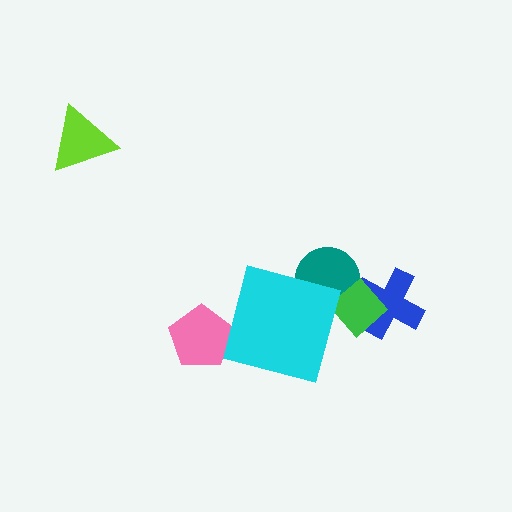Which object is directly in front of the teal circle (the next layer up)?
The green diamond is directly in front of the teal circle.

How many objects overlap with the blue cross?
1 object overlaps with the blue cross.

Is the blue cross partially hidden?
Yes, it is partially covered by another shape.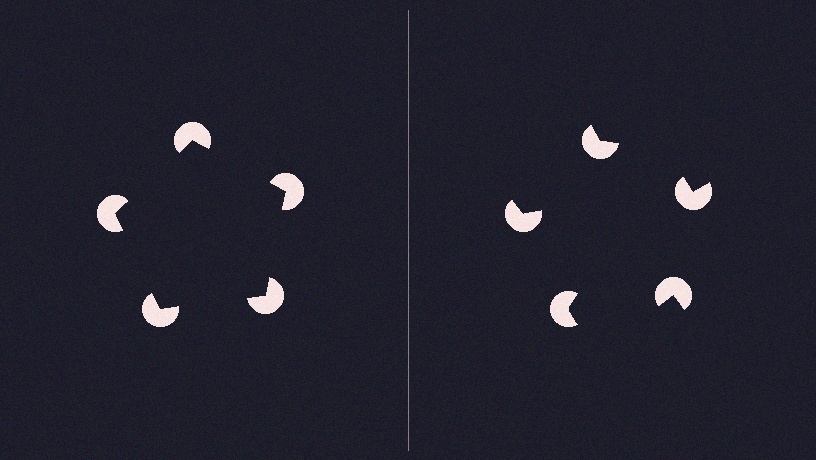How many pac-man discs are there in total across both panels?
10 — 5 on each side.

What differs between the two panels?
The pac-man discs are positioned identically on both sides; only the wedge orientations differ. On the left they align to a pentagon; on the right they are misaligned.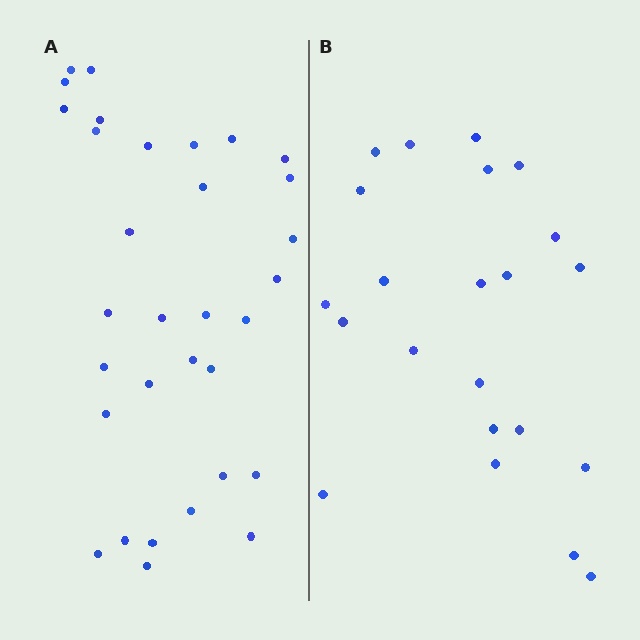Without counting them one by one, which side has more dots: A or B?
Region A (the left region) has more dots.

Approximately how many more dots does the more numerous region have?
Region A has roughly 10 or so more dots than region B.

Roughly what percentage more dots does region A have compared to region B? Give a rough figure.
About 45% more.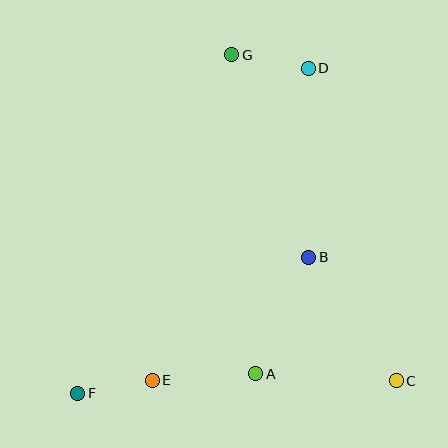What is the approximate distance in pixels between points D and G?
The distance between D and G is approximately 77 pixels.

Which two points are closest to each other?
Points E and F are closest to each other.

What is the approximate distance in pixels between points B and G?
The distance between B and G is approximately 217 pixels.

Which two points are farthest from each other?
Points D and F are farthest from each other.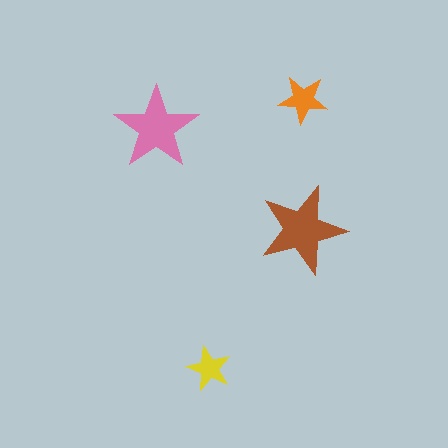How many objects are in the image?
There are 4 objects in the image.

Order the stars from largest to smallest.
the brown one, the pink one, the orange one, the yellow one.